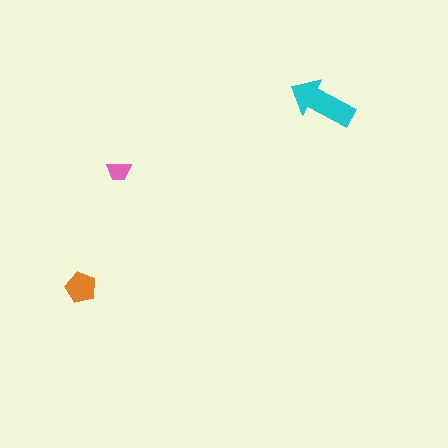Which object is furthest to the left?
The orange pentagon is leftmost.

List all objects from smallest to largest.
The pink trapezoid, the orange pentagon, the cyan arrow.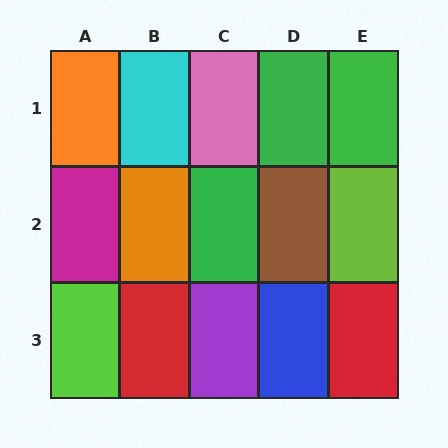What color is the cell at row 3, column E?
Red.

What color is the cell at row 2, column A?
Magenta.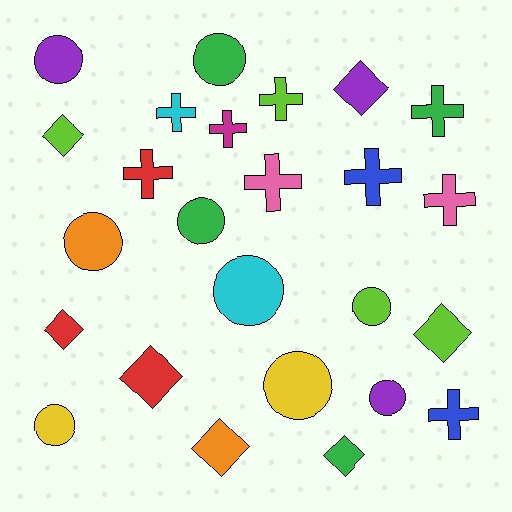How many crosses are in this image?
There are 9 crosses.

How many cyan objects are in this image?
There are 2 cyan objects.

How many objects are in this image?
There are 25 objects.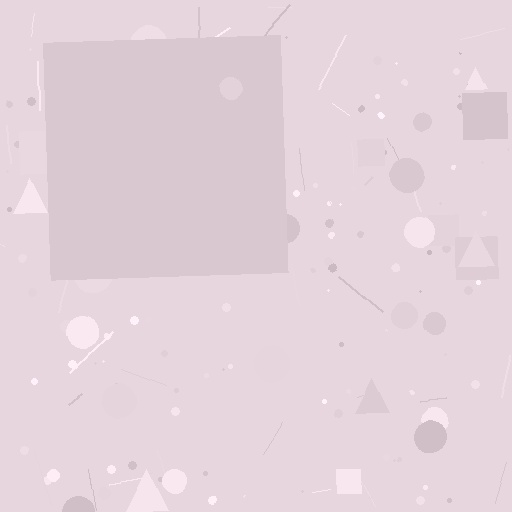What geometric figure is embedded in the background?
A square is embedded in the background.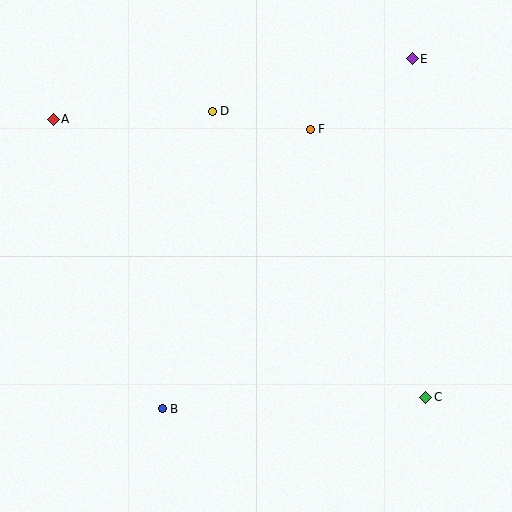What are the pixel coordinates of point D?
Point D is at (212, 111).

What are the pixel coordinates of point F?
Point F is at (310, 129).